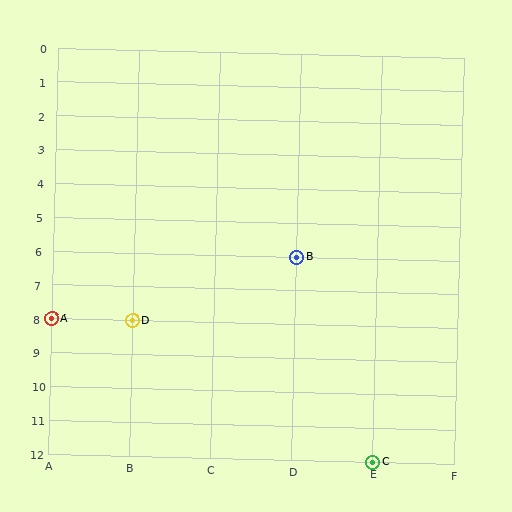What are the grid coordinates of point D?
Point D is at grid coordinates (B, 8).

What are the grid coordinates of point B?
Point B is at grid coordinates (D, 6).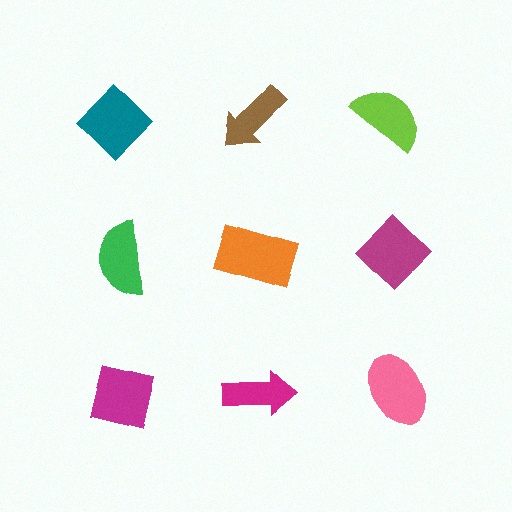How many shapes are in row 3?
3 shapes.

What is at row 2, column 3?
A magenta diamond.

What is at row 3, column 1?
A magenta square.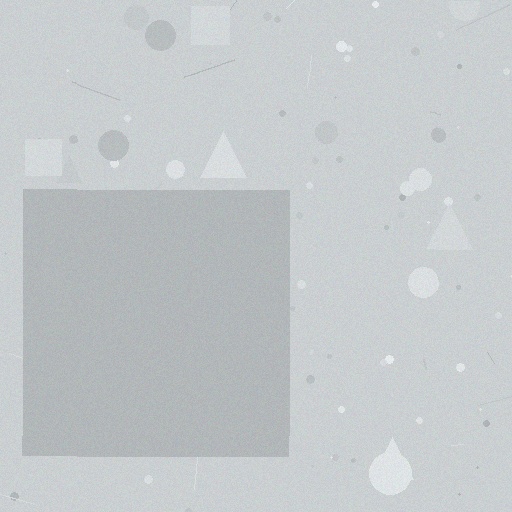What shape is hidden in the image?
A square is hidden in the image.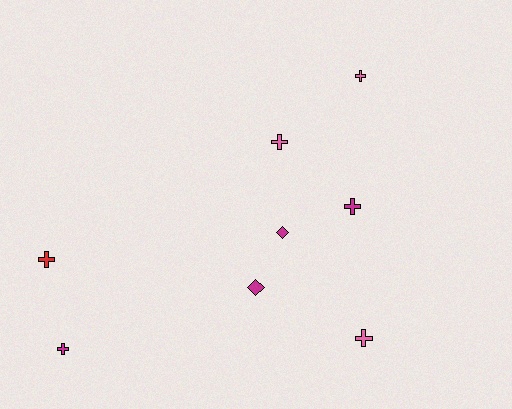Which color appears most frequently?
Magenta, with 4 objects.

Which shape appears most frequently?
Cross, with 6 objects.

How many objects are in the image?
There are 8 objects.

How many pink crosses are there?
There are 3 pink crosses.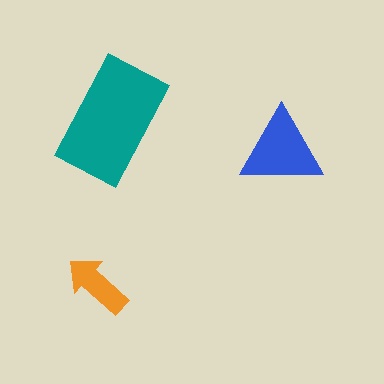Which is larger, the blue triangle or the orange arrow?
The blue triangle.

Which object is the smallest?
The orange arrow.